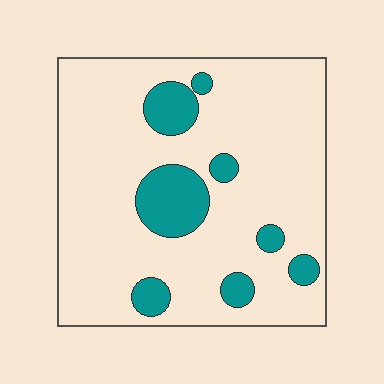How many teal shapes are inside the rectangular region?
8.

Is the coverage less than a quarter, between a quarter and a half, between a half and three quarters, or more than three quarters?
Less than a quarter.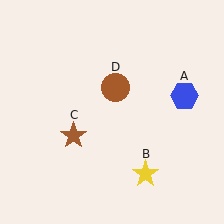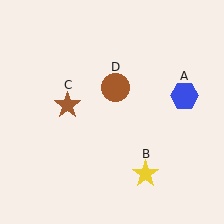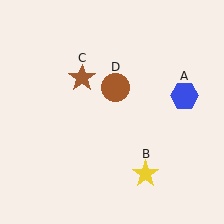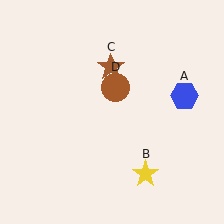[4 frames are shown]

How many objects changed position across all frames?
1 object changed position: brown star (object C).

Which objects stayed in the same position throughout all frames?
Blue hexagon (object A) and yellow star (object B) and brown circle (object D) remained stationary.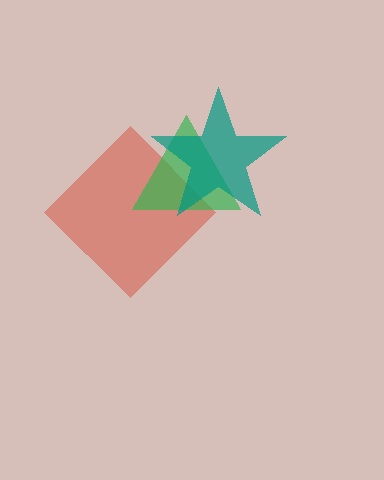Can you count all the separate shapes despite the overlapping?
Yes, there are 3 separate shapes.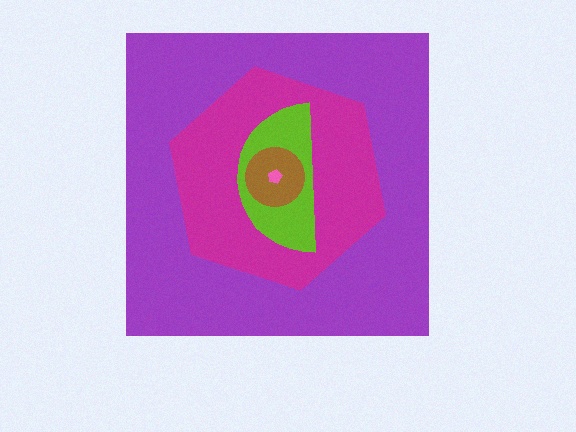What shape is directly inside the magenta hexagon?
The lime semicircle.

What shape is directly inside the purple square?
The magenta hexagon.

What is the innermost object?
The pink pentagon.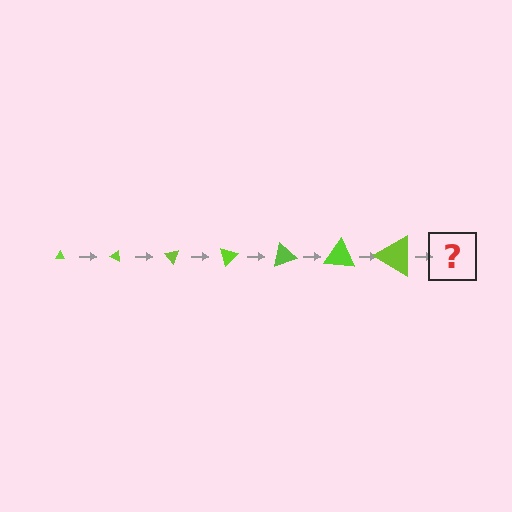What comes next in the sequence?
The next element should be a triangle, larger than the previous one and rotated 175 degrees from the start.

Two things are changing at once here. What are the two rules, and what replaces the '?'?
The two rules are that the triangle grows larger each step and it rotates 25 degrees each step. The '?' should be a triangle, larger than the previous one and rotated 175 degrees from the start.